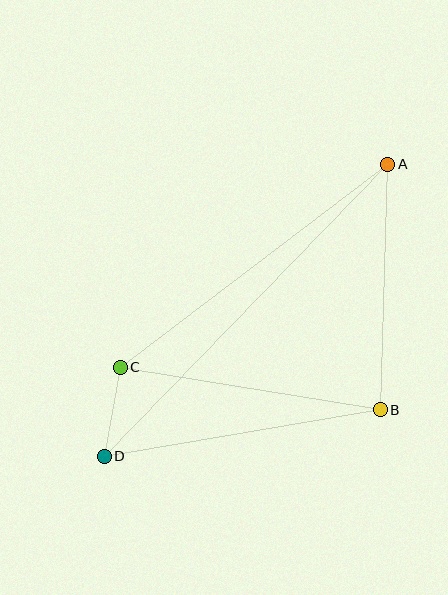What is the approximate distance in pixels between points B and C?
The distance between B and C is approximately 263 pixels.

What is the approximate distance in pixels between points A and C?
The distance between A and C is approximately 336 pixels.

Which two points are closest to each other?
Points C and D are closest to each other.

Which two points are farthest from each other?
Points A and D are farthest from each other.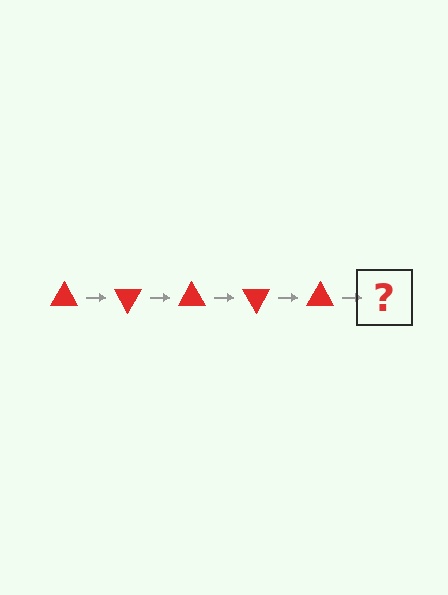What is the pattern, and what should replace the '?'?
The pattern is that the triangle rotates 60 degrees each step. The '?' should be a red triangle rotated 300 degrees.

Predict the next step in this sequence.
The next step is a red triangle rotated 300 degrees.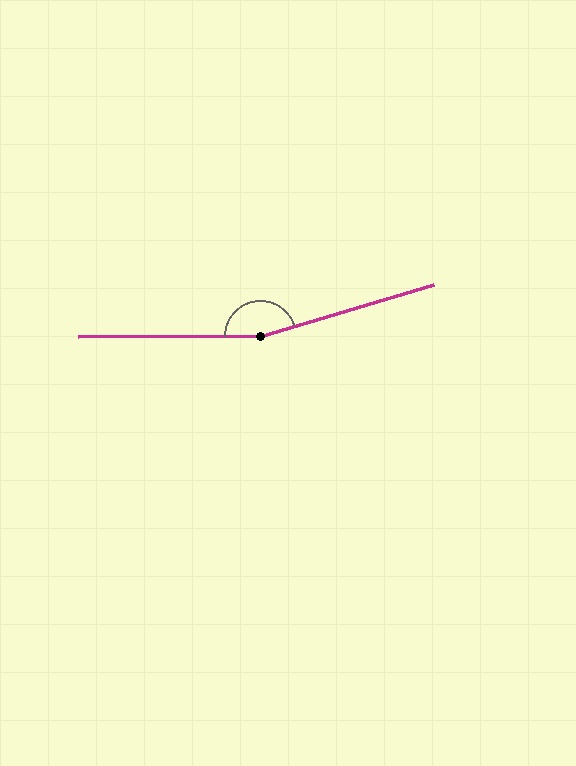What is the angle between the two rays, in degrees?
Approximately 164 degrees.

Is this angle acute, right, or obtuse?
It is obtuse.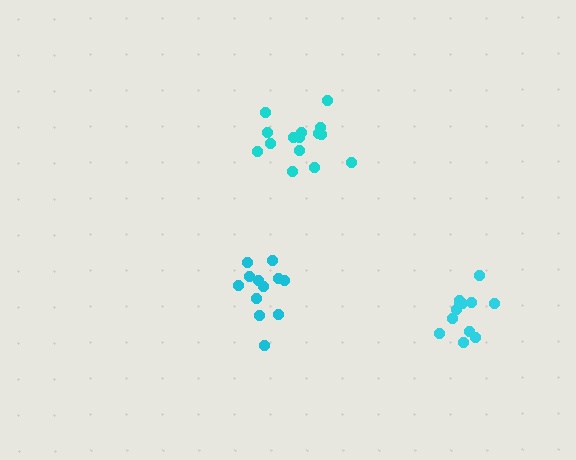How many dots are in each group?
Group 1: 12 dots, Group 2: 12 dots, Group 3: 15 dots (39 total).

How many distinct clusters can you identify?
There are 3 distinct clusters.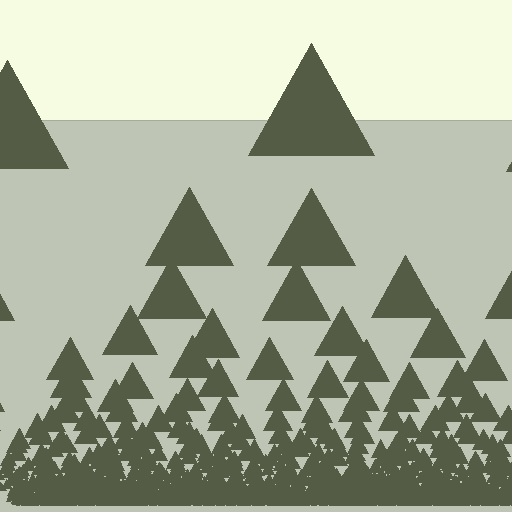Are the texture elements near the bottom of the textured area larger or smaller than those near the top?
Smaller. The gradient is inverted — elements near the bottom are smaller and denser.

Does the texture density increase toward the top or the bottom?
Density increases toward the bottom.